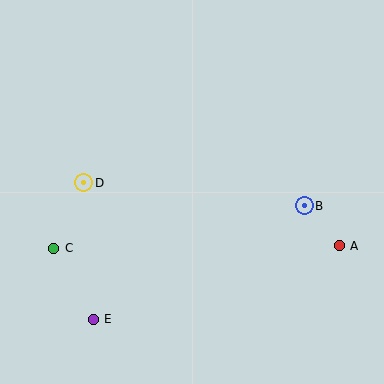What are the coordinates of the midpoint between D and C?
The midpoint between D and C is at (69, 216).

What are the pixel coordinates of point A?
Point A is at (339, 246).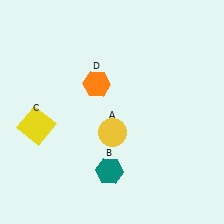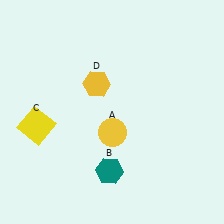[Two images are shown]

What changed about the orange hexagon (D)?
In Image 1, D is orange. In Image 2, it changed to yellow.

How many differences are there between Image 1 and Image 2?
There is 1 difference between the two images.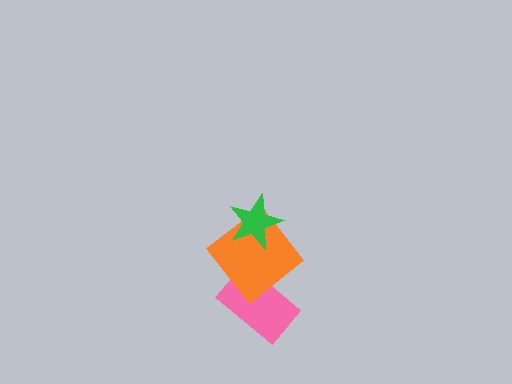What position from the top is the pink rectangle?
The pink rectangle is 3rd from the top.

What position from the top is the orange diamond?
The orange diamond is 2nd from the top.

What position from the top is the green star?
The green star is 1st from the top.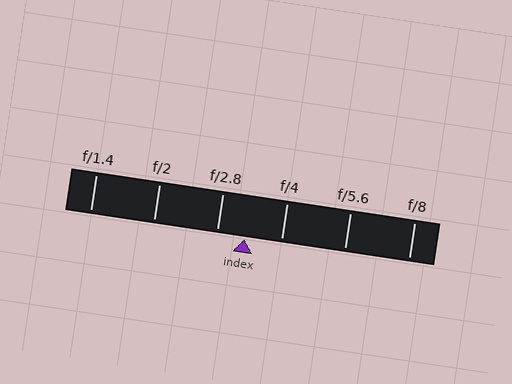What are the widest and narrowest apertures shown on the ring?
The widest aperture shown is f/1.4 and the narrowest is f/8.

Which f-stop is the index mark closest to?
The index mark is closest to f/2.8.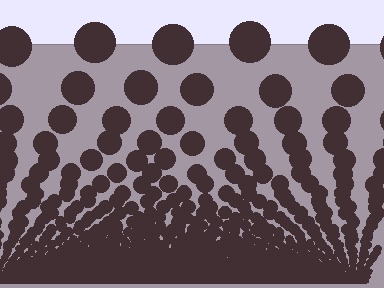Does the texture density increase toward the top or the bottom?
Density increases toward the bottom.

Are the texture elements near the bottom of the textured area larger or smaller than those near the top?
Smaller. The gradient is inverted — elements near the bottom are smaller and denser.